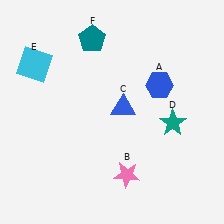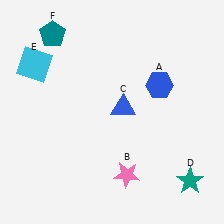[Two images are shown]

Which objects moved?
The objects that moved are: the teal star (D), the teal pentagon (F).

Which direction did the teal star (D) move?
The teal star (D) moved down.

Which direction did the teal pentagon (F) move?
The teal pentagon (F) moved left.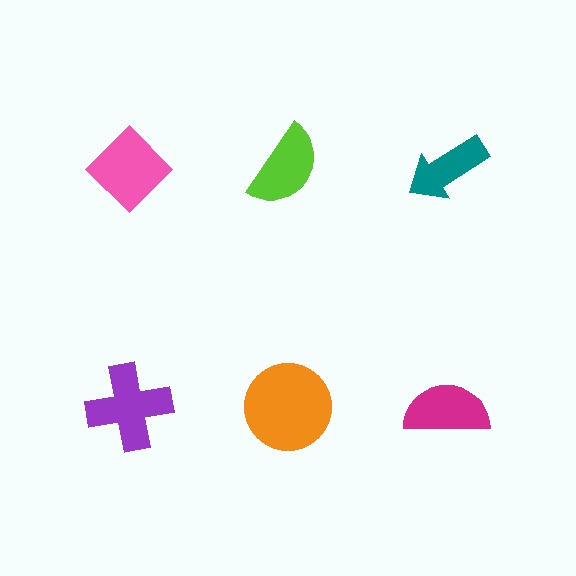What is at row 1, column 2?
A lime semicircle.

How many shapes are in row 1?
3 shapes.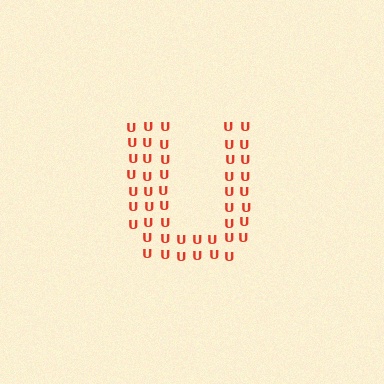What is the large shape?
The large shape is the letter U.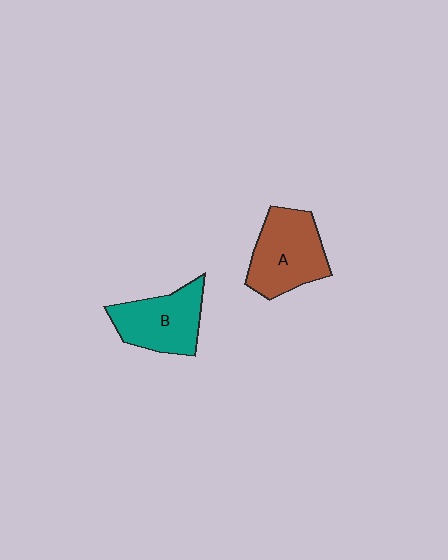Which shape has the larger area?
Shape A (brown).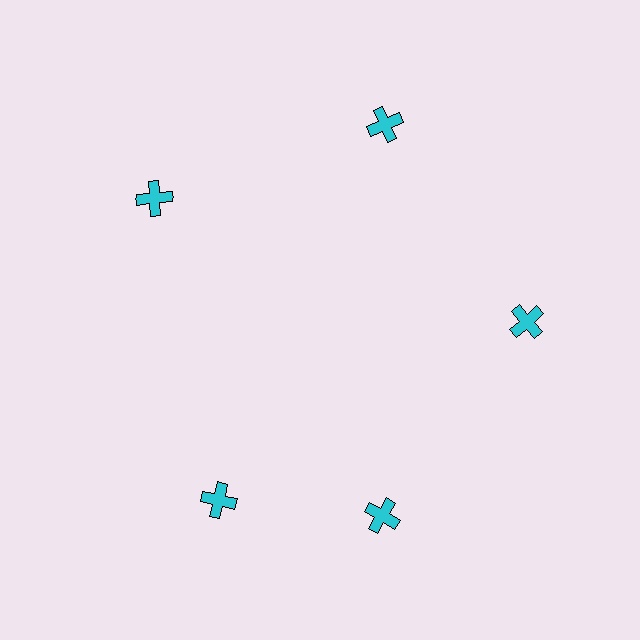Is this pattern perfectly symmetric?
No. The 5 cyan crosses are arranged in a ring, but one element near the 8 o'clock position is rotated out of alignment along the ring, breaking the 5-fold rotational symmetry.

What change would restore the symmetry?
The symmetry would be restored by rotating it back into even spacing with its neighbors so that all 5 crosses sit at equal angles and equal distance from the center.